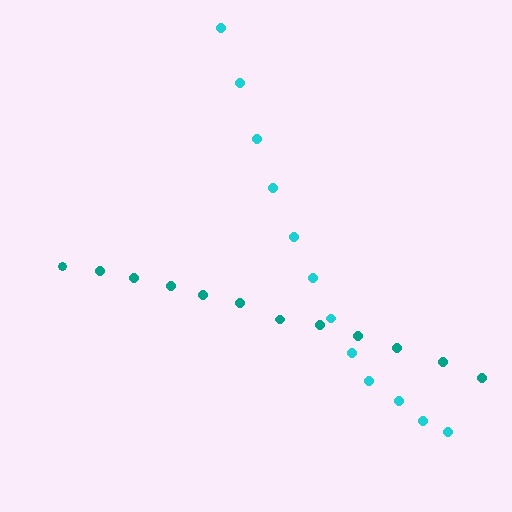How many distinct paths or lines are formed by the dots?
There are 2 distinct paths.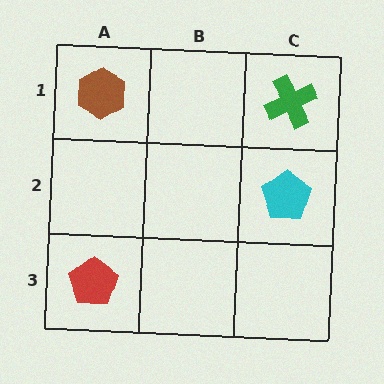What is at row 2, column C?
A cyan pentagon.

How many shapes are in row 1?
2 shapes.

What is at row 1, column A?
A brown hexagon.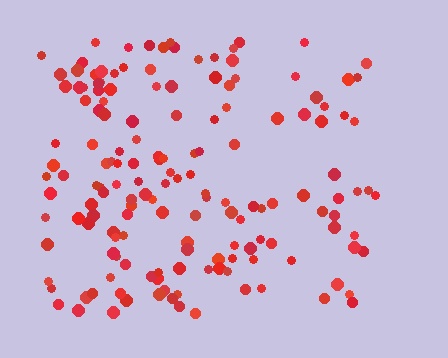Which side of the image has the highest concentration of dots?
The left.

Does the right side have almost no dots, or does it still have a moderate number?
Still a moderate number, just noticeably fewer than the left.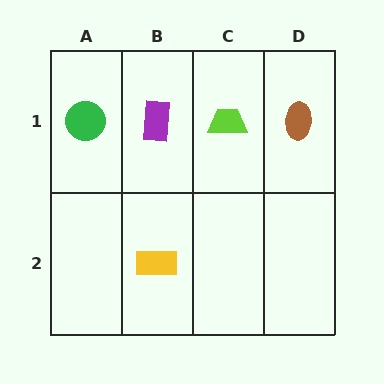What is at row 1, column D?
A brown ellipse.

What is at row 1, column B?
A purple rectangle.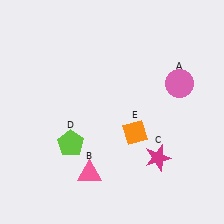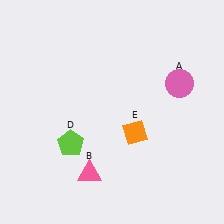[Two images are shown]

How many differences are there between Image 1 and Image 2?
There is 1 difference between the two images.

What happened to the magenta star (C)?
The magenta star (C) was removed in Image 2. It was in the bottom-right area of Image 1.